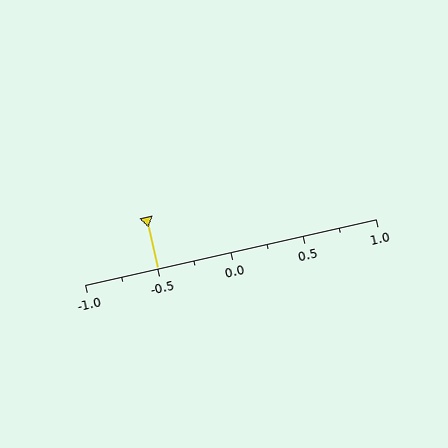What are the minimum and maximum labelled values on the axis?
The axis runs from -1.0 to 1.0.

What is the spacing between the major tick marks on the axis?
The major ticks are spaced 0.5 apart.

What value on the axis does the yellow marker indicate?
The marker indicates approximately -0.5.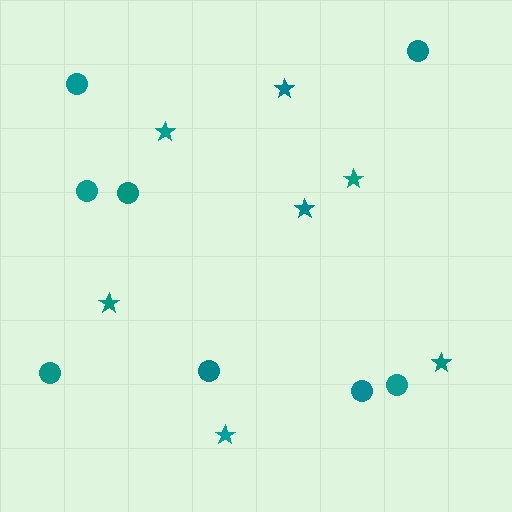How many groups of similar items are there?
There are 2 groups: one group of circles (8) and one group of stars (7).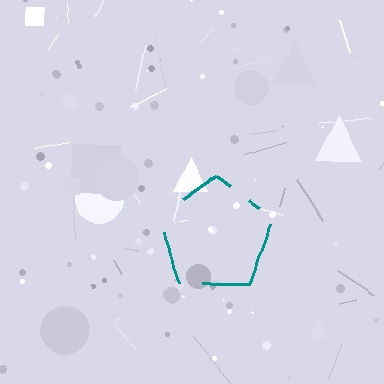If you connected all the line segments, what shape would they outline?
They would outline a pentagon.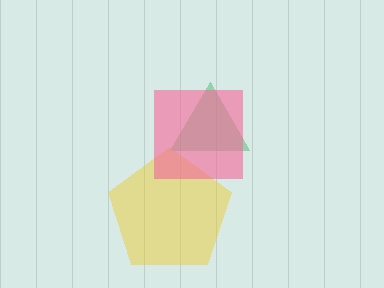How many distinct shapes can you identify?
There are 3 distinct shapes: a green triangle, a yellow pentagon, a pink square.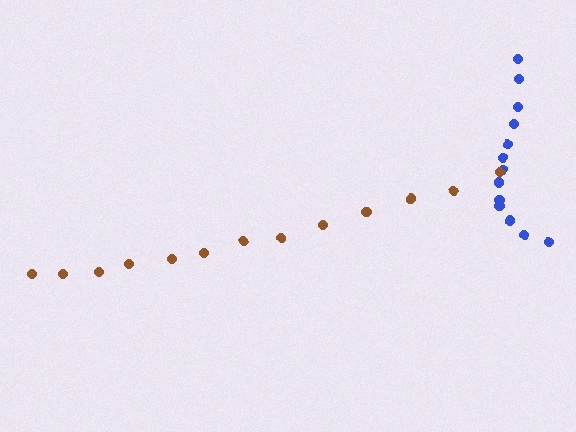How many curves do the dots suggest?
There are 2 distinct paths.